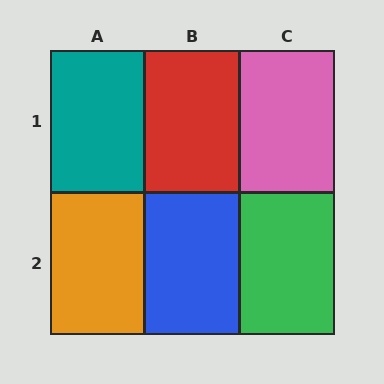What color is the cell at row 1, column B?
Red.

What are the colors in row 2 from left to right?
Orange, blue, green.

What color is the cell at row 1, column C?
Pink.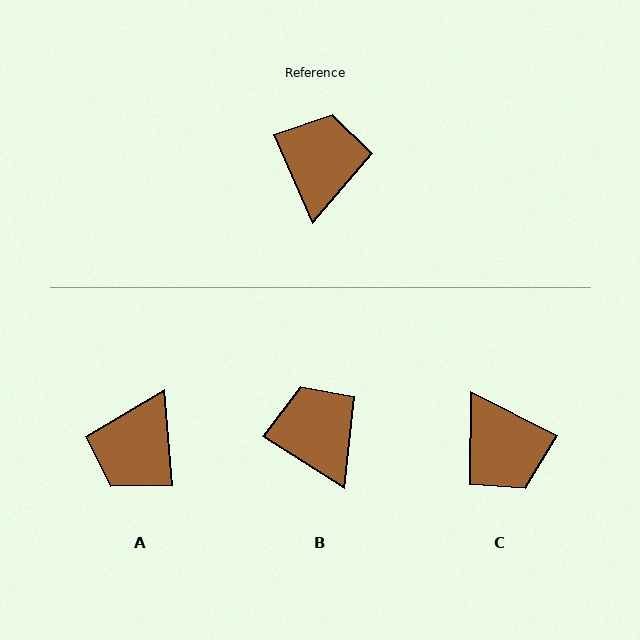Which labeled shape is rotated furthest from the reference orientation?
A, about 161 degrees away.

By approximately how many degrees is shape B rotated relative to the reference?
Approximately 34 degrees counter-clockwise.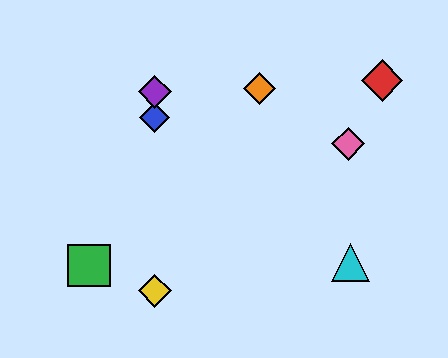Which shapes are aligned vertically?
The blue diamond, the yellow diamond, the purple diamond are aligned vertically.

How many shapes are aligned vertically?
3 shapes (the blue diamond, the yellow diamond, the purple diamond) are aligned vertically.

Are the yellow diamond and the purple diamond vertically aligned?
Yes, both are at x≈155.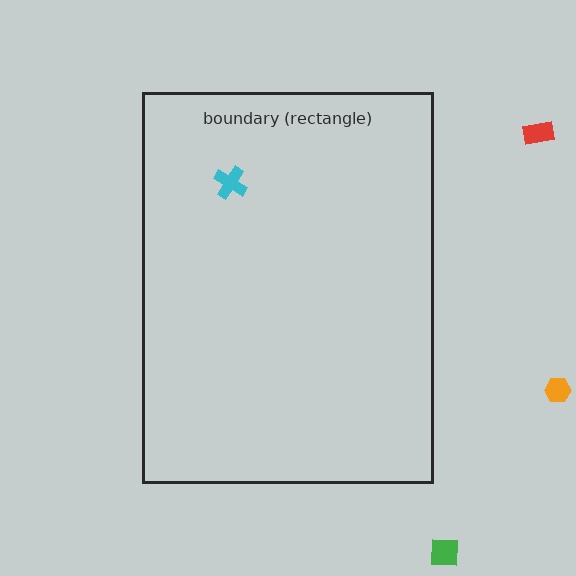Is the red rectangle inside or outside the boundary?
Outside.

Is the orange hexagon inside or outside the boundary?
Outside.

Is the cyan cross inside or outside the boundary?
Inside.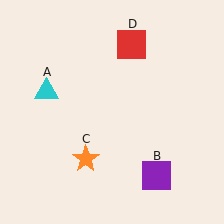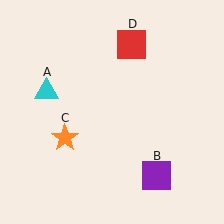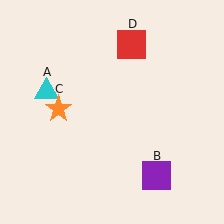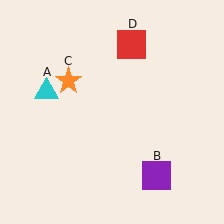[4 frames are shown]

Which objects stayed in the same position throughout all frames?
Cyan triangle (object A) and purple square (object B) and red square (object D) remained stationary.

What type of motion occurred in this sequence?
The orange star (object C) rotated clockwise around the center of the scene.